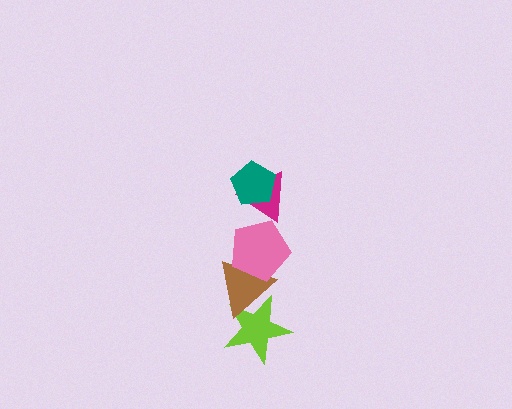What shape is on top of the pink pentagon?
The magenta triangle is on top of the pink pentagon.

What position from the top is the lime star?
The lime star is 5th from the top.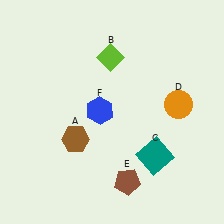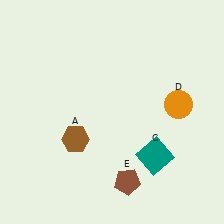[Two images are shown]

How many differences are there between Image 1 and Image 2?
There are 2 differences between the two images.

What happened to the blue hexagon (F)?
The blue hexagon (F) was removed in Image 2. It was in the top-left area of Image 1.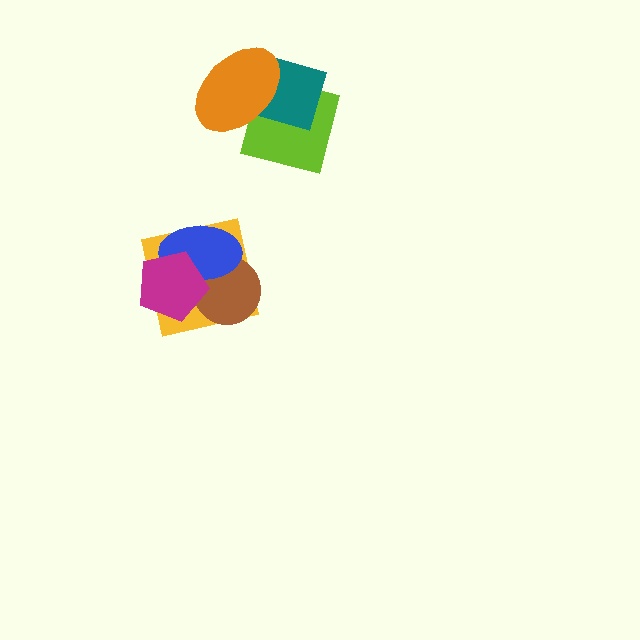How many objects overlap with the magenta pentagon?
3 objects overlap with the magenta pentagon.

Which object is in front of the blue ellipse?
The magenta pentagon is in front of the blue ellipse.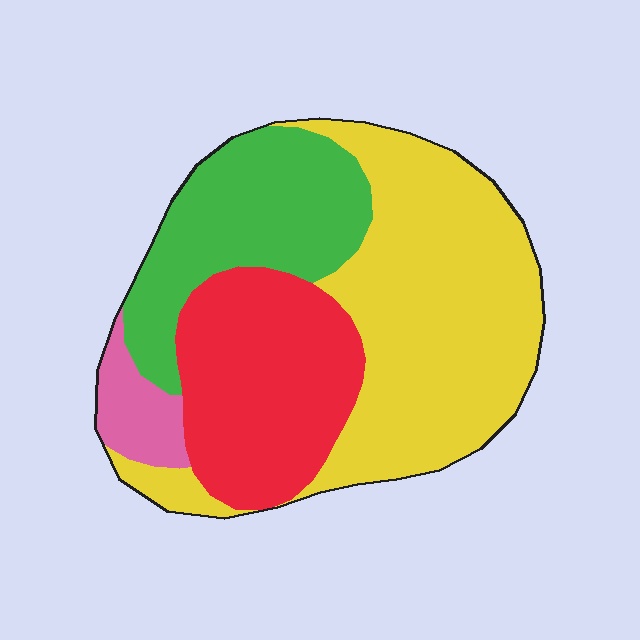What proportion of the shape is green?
Green covers 23% of the shape.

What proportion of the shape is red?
Red takes up about one quarter (1/4) of the shape.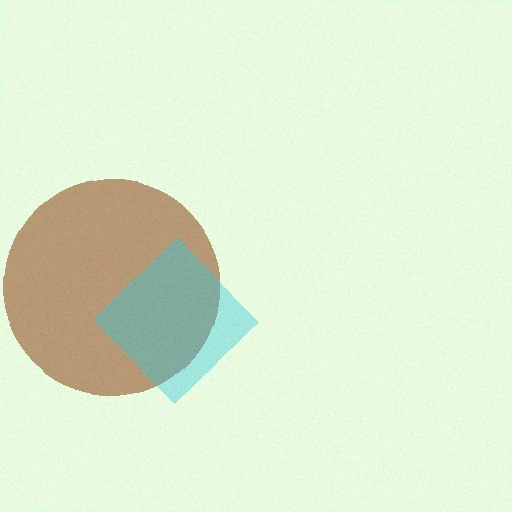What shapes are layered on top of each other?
The layered shapes are: a brown circle, a cyan diamond.